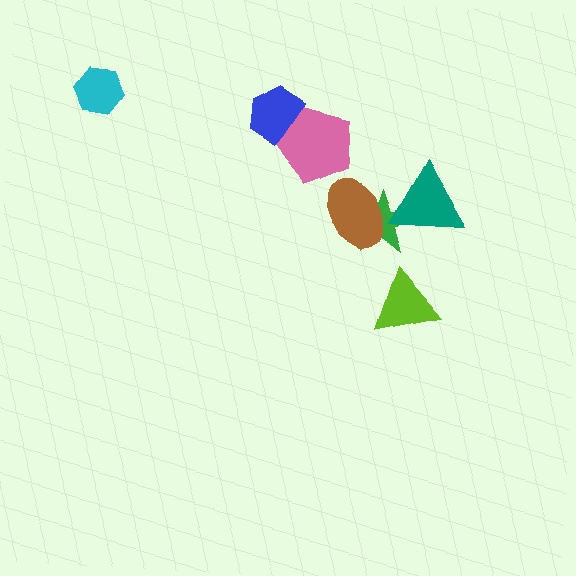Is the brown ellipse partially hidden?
Yes, it is partially covered by another shape.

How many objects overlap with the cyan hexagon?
0 objects overlap with the cyan hexagon.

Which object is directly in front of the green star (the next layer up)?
The brown ellipse is directly in front of the green star.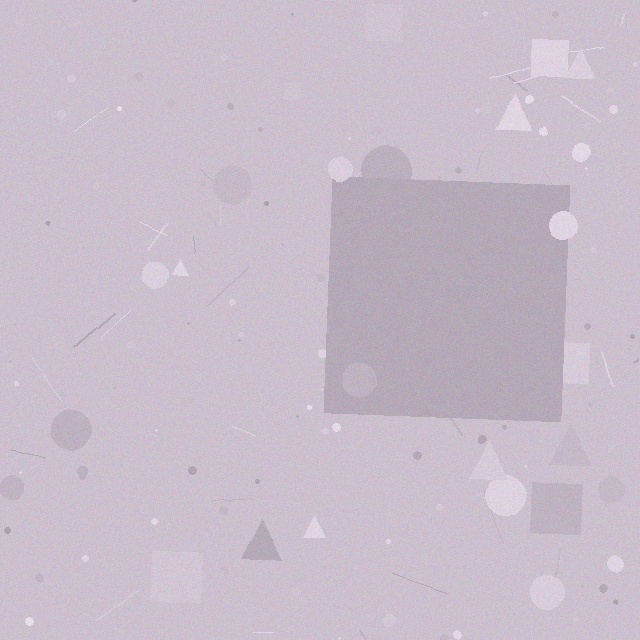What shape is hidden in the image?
A square is hidden in the image.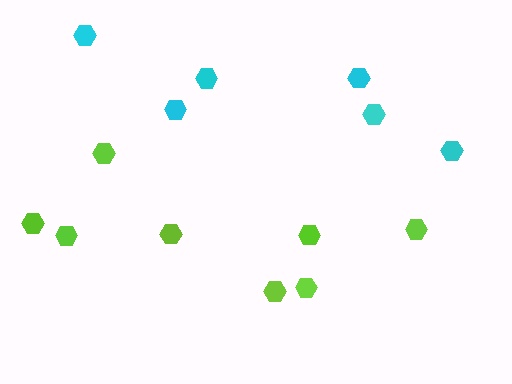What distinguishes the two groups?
There are 2 groups: one group of lime hexagons (8) and one group of cyan hexagons (6).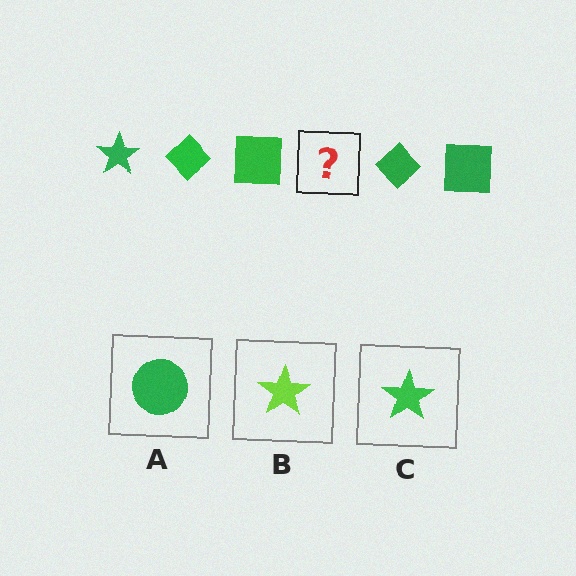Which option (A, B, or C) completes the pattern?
C.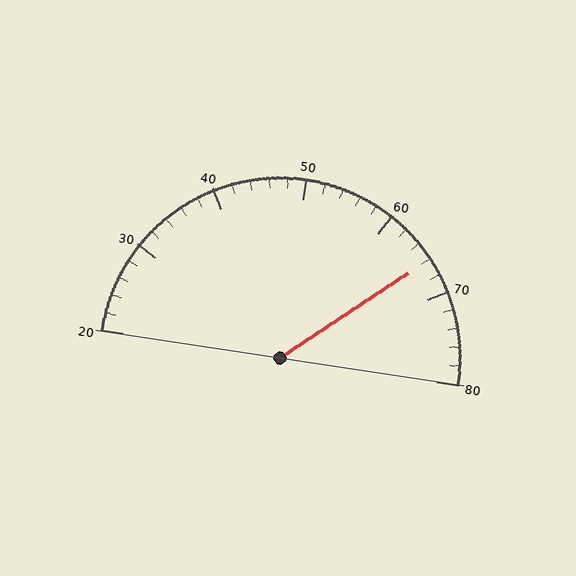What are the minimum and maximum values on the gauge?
The gauge ranges from 20 to 80.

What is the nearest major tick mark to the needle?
The nearest major tick mark is 70.